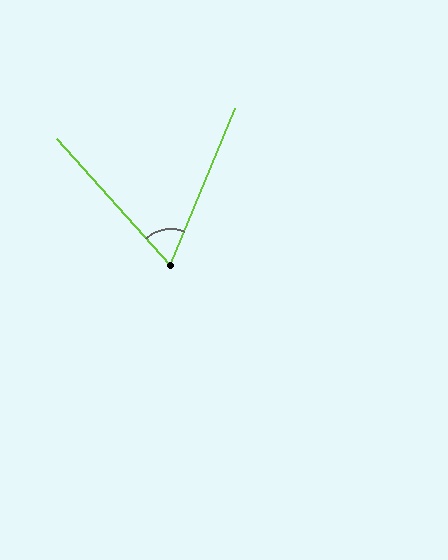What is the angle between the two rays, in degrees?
Approximately 64 degrees.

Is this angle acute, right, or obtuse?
It is acute.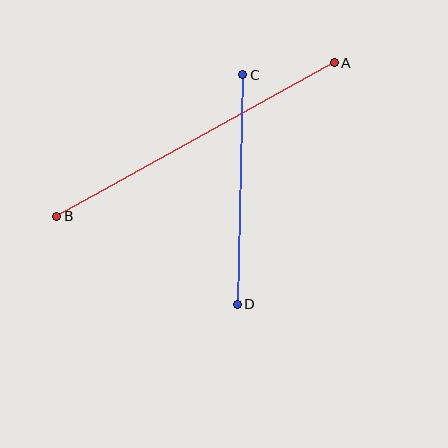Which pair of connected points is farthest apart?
Points A and B are farthest apart.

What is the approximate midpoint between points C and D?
The midpoint is at approximately (240, 190) pixels.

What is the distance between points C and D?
The distance is approximately 230 pixels.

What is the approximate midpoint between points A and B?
The midpoint is at approximately (196, 139) pixels.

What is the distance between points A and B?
The distance is approximately 317 pixels.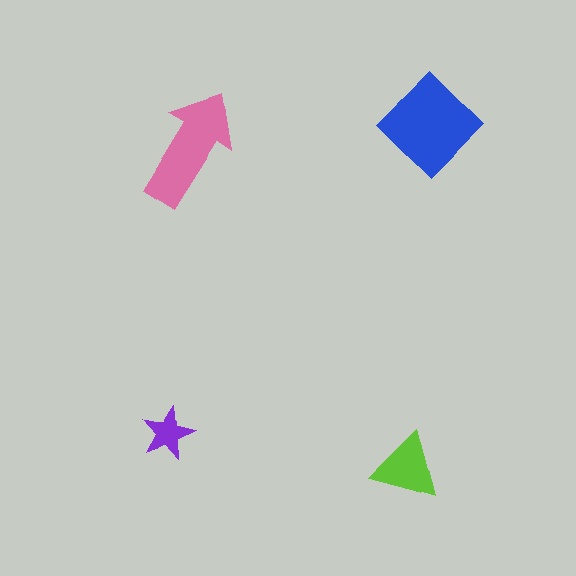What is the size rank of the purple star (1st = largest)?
4th.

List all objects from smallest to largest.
The purple star, the lime triangle, the pink arrow, the blue diamond.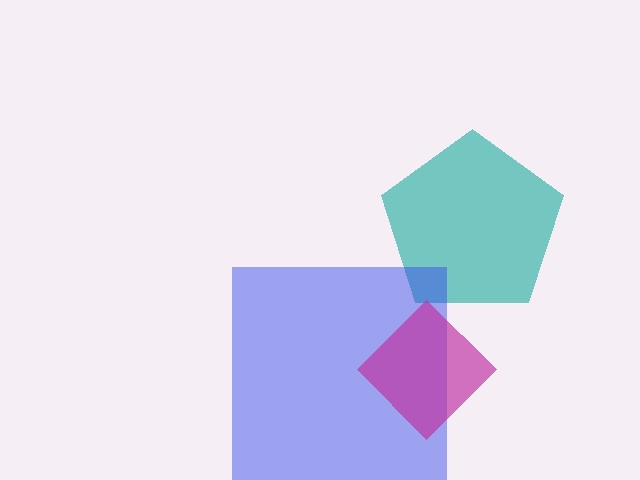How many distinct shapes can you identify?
There are 3 distinct shapes: a teal pentagon, a blue square, a magenta diamond.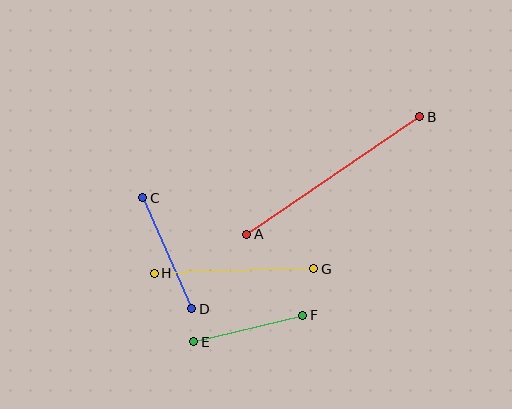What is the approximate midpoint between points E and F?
The midpoint is at approximately (248, 328) pixels.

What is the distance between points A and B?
The distance is approximately 209 pixels.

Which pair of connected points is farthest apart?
Points A and B are farthest apart.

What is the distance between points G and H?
The distance is approximately 159 pixels.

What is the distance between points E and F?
The distance is approximately 112 pixels.